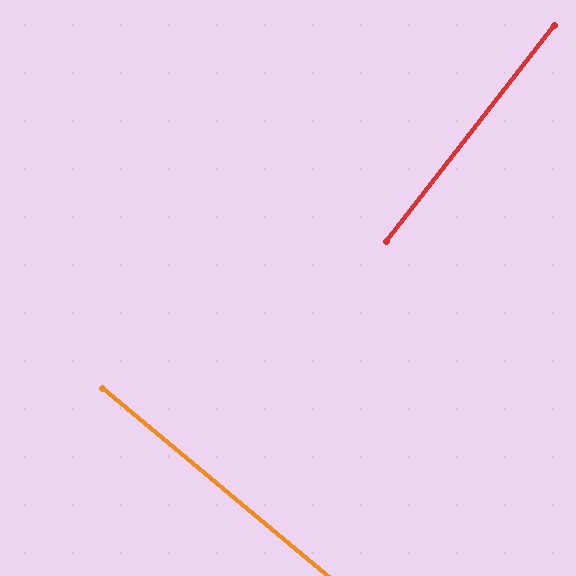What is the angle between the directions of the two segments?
Approximately 88 degrees.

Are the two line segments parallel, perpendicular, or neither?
Perpendicular — they meet at approximately 88°.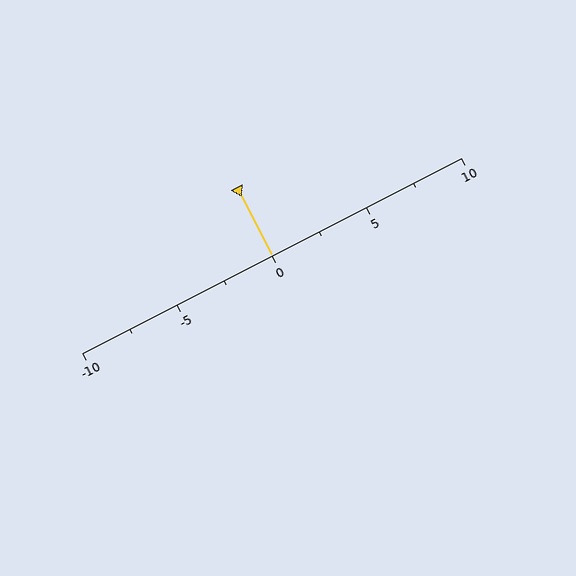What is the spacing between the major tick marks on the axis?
The major ticks are spaced 5 apart.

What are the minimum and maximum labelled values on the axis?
The axis runs from -10 to 10.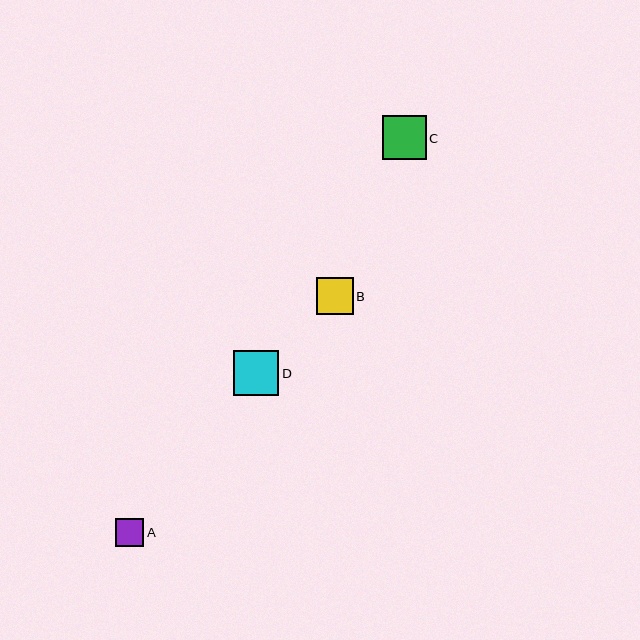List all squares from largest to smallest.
From largest to smallest: D, C, B, A.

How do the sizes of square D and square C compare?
Square D and square C are approximately the same size.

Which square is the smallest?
Square A is the smallest with a size of approximately 28 pixels.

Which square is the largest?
Square D is the largest with a size of approximately 45 pixels.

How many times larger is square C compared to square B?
Square C is approximately 1.2 times the size of square B.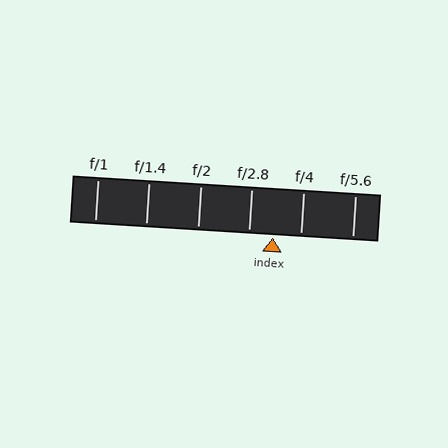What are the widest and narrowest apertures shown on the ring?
The widest aperture shown is f/1 and the narrowest is f/5.6.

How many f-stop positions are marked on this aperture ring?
There are 6 f-stop positions marked.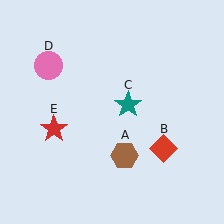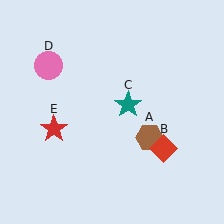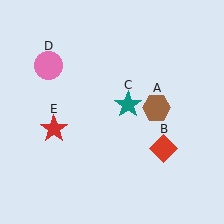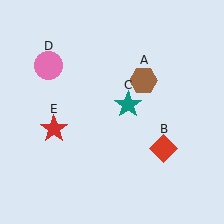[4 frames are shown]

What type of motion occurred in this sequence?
The brown hexagon (object A) rotated counterclockwise around the center of the scene.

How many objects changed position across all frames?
1 object changed position: brown hexagon (object A).